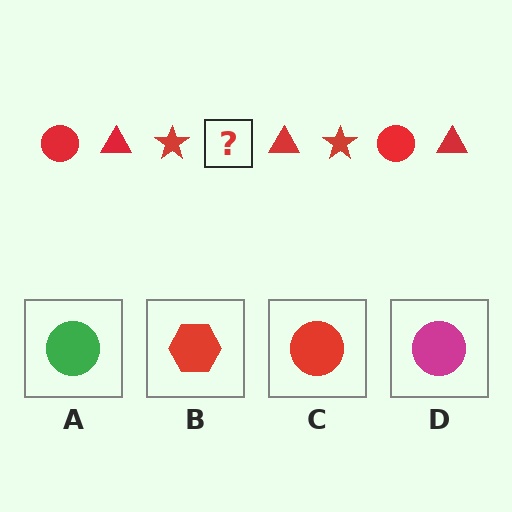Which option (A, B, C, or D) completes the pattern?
C.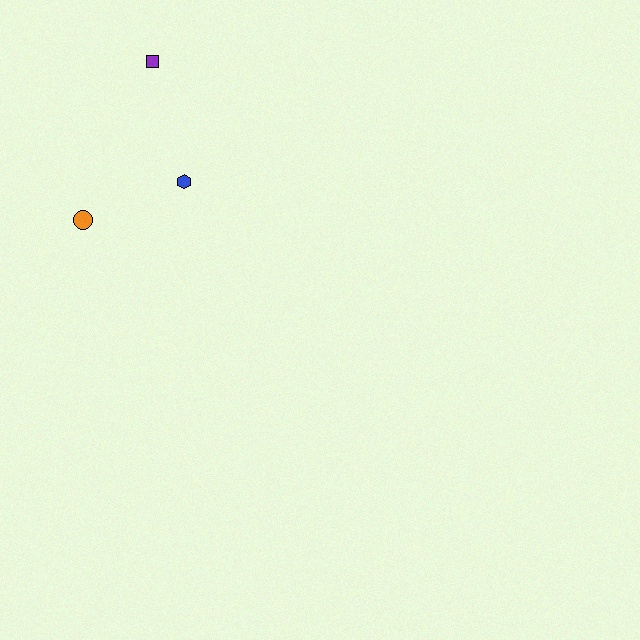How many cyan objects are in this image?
There are no cyan objects.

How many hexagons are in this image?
There is 1 hexagon.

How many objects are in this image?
There are 3 objects.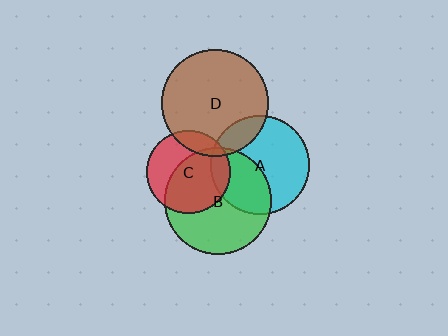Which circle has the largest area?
Circle B (green).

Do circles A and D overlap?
Yes.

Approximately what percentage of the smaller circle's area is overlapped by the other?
Approximately 15%.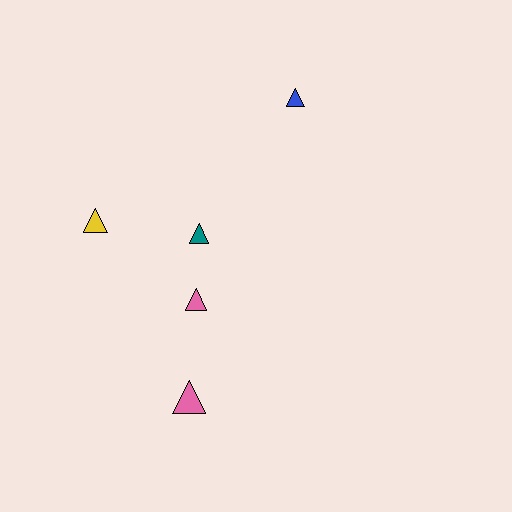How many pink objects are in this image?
There are 2 pink objects.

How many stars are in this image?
There are no stars.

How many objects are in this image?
There are 5 objects.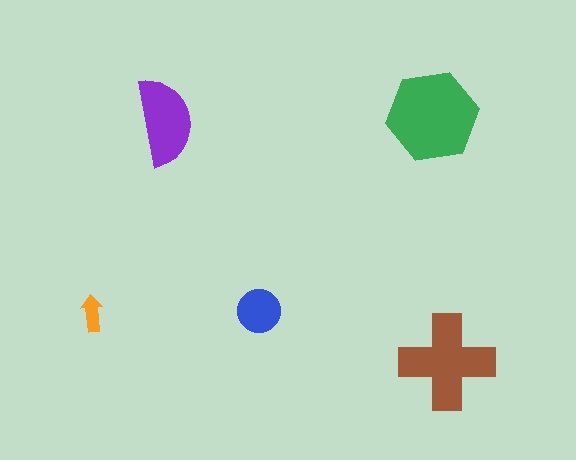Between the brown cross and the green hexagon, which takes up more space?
The green hexagon.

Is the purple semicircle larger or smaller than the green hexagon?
Smaller.